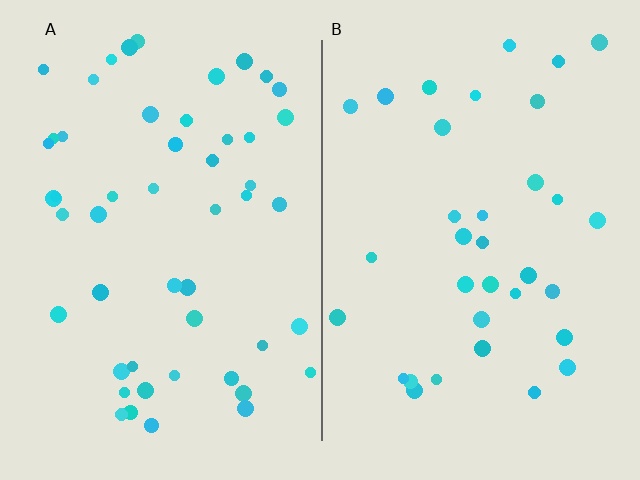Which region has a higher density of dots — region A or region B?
A (the left).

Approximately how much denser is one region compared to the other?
Approximately 1.5× — region A over region B.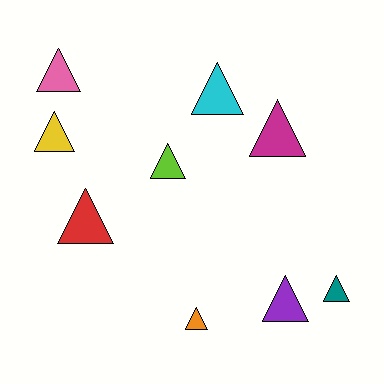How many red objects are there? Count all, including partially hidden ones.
There is 1 red object.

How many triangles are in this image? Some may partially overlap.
There are 9 triangles.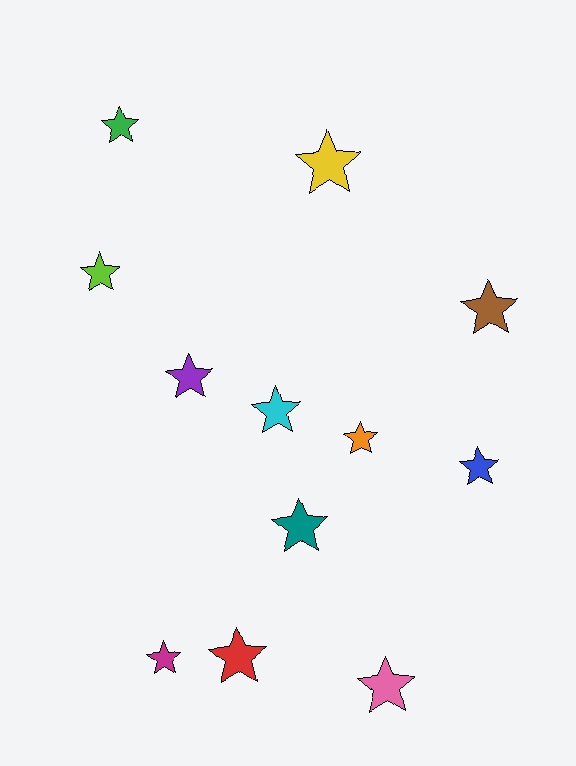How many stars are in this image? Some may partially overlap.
There are 12 stars.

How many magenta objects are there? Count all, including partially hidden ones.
There is 1 magenta object.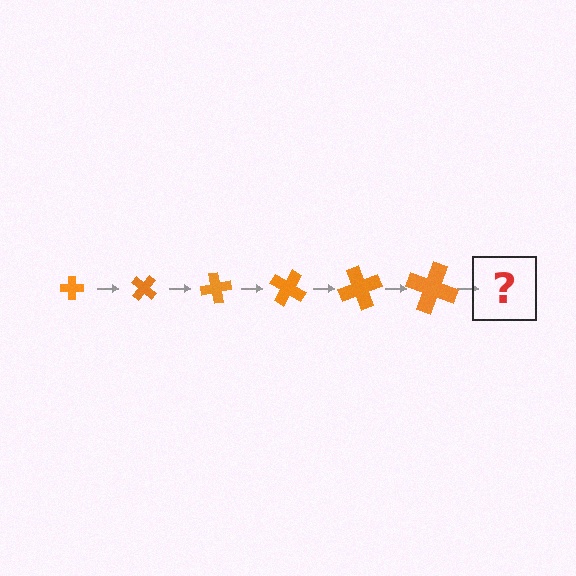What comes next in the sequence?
The next element should be a cross, larger than the previous one and rotated 240 degrees from the start.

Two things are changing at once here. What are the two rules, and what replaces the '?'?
The two rules are that the cross grows larger each step and it rotates 40 degrees each step. The '?' should be a cross, larger than the previous one and rotated 240 degrees from the start.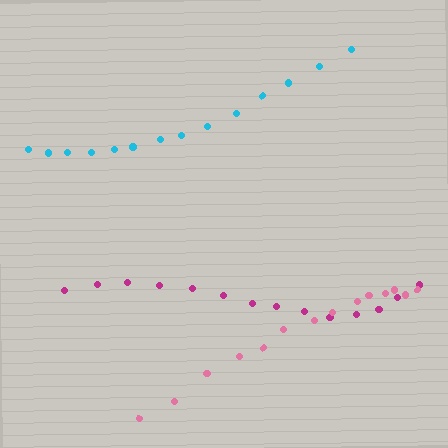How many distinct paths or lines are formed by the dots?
There are 3 distinct paths.